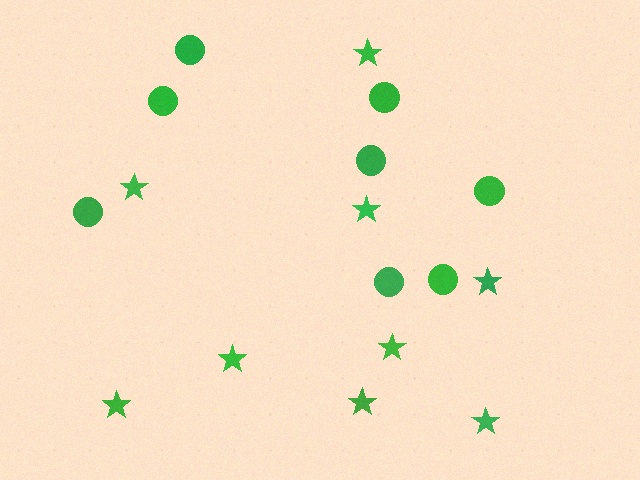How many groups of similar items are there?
There are 2 groups: one group of circles (8) and one group of stars (9).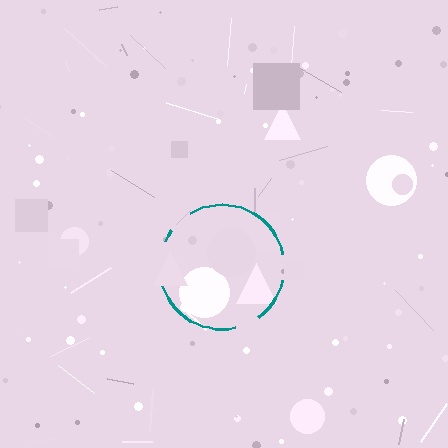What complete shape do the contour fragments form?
The contour fragments form a circle.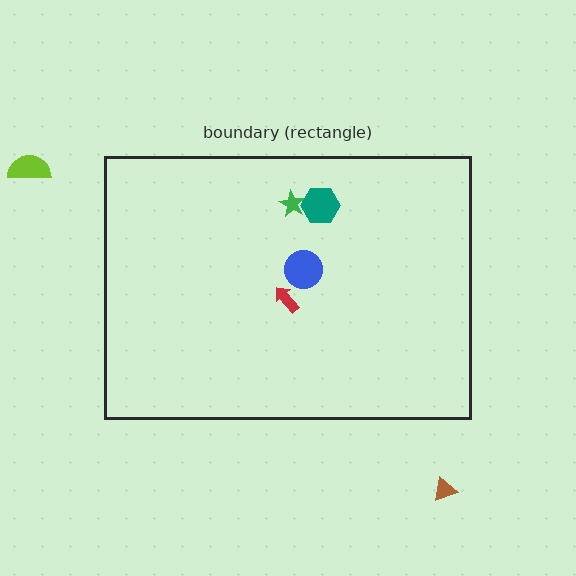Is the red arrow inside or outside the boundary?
Inside.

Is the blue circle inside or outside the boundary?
Inside.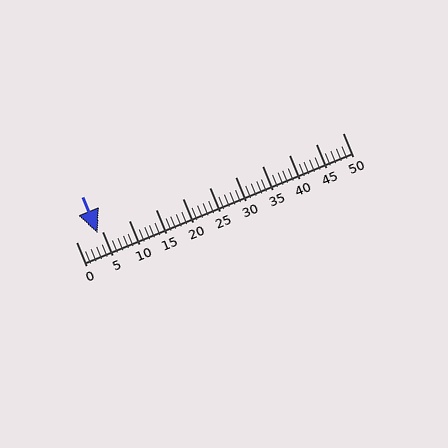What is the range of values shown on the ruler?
The ruler shows values from 0 to 50.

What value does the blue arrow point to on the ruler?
The blue arrow points to approximately 4.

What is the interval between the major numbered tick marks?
The major tick marks are spaced 5 units apart.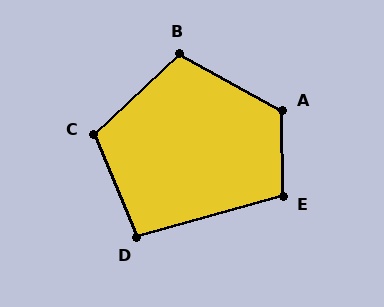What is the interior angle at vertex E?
Approximately 105 degrees (obtuse).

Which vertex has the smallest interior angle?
D, at approximately 97 degrees.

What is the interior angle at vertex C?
Approximately 110 degrees (obtuse).